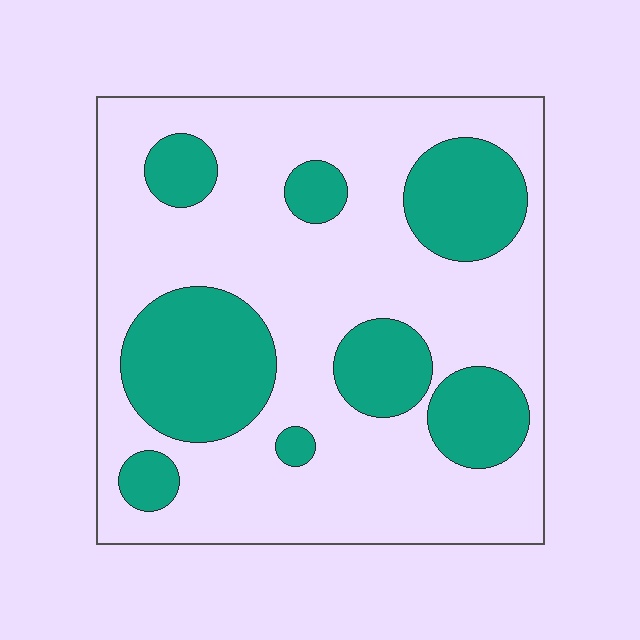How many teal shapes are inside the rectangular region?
8.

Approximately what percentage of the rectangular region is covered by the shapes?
Approximately 30%.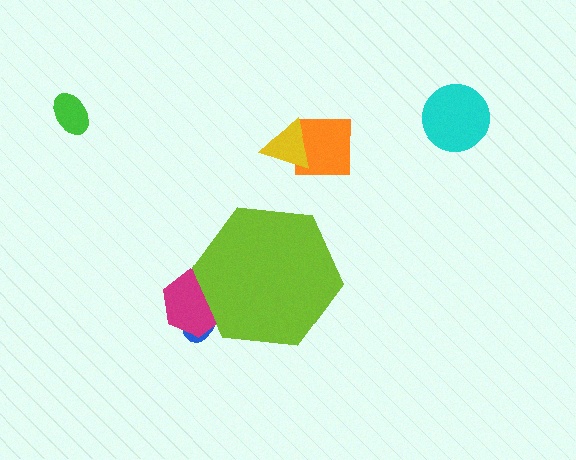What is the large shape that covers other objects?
A lime hexagon.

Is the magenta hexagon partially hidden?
Yes, the magenta hexagon is partially hidden behind the lime hexagon.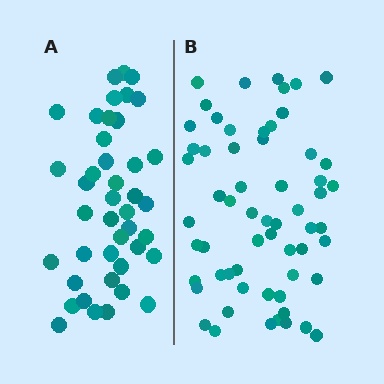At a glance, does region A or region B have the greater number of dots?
Region B (the right region) has more dots.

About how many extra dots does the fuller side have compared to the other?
Region B has approximately 20 more dots than region A.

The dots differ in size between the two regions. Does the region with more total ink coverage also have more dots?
No. Region A has more total ink coverage because its dots are larger, but region B actually contains more individual dots. Total area can be misleading — the number of items is what matters here.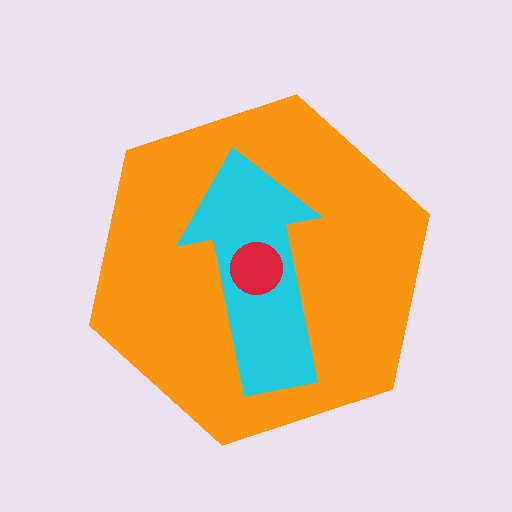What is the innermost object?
The red circle.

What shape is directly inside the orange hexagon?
The cyan arrow.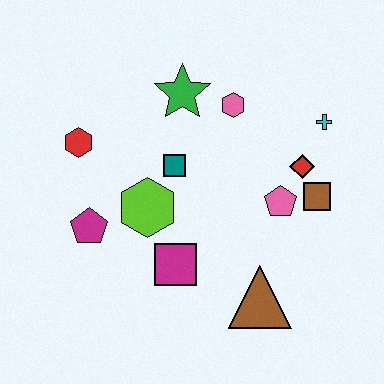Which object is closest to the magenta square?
The lime hexagon is closest to the magenta square.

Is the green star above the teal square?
Yes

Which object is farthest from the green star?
The brown triangle is farthest from the green star.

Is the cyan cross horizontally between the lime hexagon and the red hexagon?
No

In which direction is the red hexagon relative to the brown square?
The red hexagon is to the left of the brown square.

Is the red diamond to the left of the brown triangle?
No